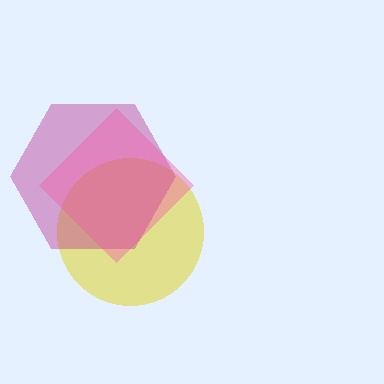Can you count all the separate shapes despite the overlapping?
Yes, there are 3 separate shapes.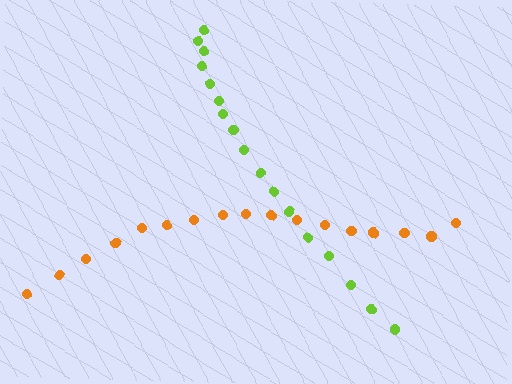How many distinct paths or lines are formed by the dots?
There are 2 distinct paths.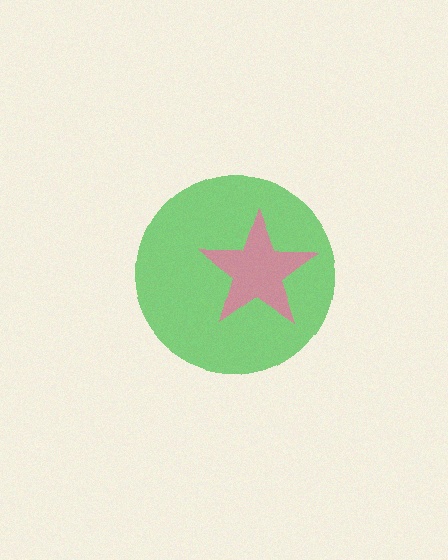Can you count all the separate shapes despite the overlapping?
Yes, there are 2 separate shapes.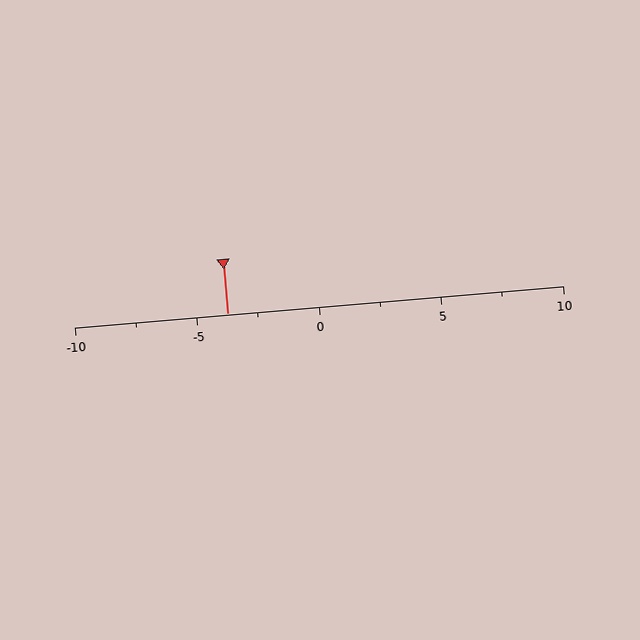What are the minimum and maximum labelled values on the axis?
The axis runs from -10 to 10.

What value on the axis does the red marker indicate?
The marker indicates approximately -3.8.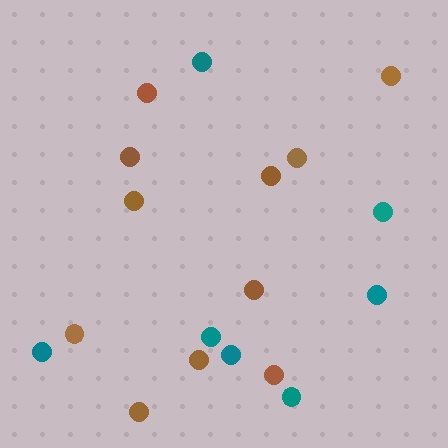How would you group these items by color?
There are 2 groups: one group of brown circles (11) and one group of teal circles (7).